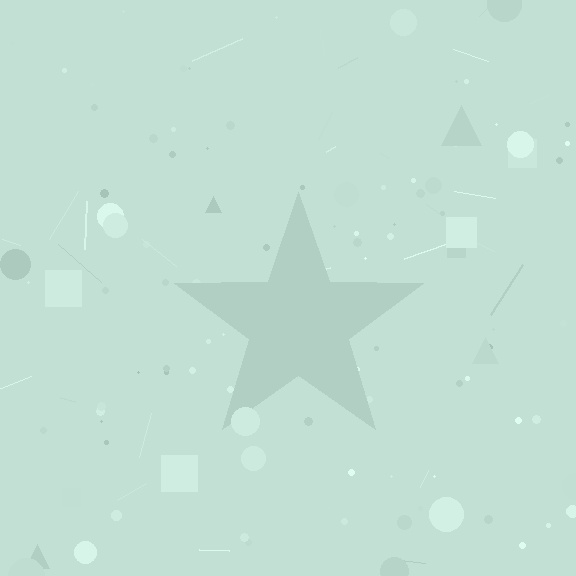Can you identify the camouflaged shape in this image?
The camouflaged shape is a star.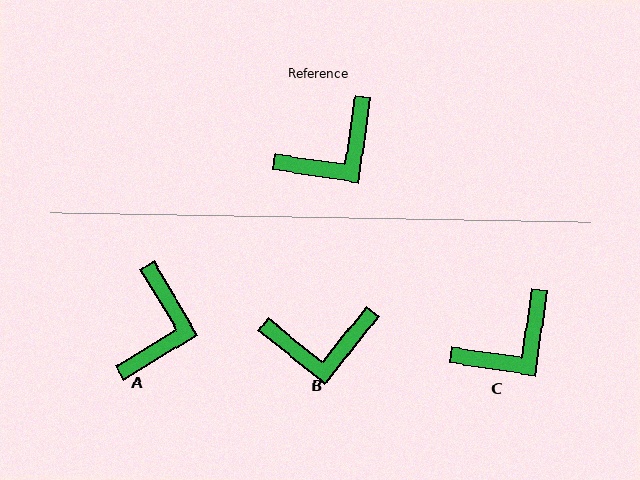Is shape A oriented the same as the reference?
No, it is off by about 39 degrees.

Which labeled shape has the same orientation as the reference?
C.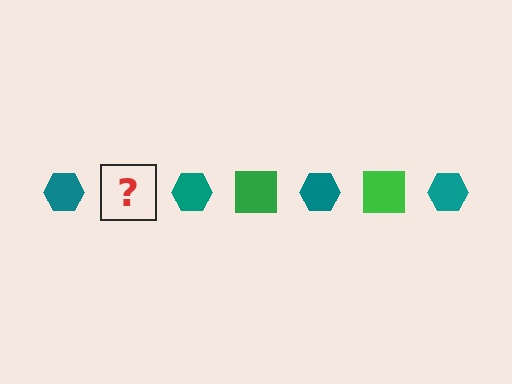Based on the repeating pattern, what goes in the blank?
The blank should be a green square.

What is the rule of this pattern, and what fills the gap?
The rule is that the pattern alternates between teal hexagon and green square. The gap should be filled with a green square.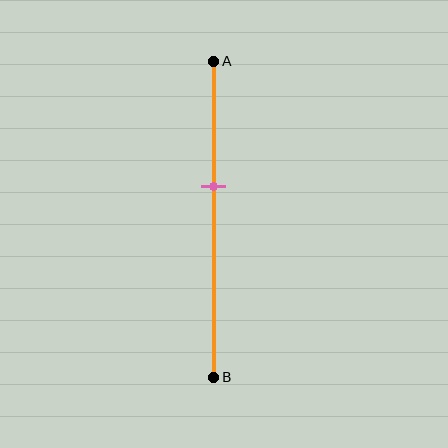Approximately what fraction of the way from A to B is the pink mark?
The pink mark is approximately 40% of the way from A to B.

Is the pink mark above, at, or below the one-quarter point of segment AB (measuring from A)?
The pink mark is below the one-quarter point of segment AB.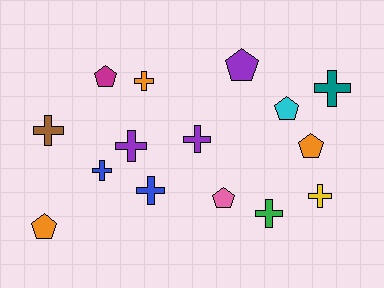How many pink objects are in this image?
There is 1 pink object.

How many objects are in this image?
There are 15 objects.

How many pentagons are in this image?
There are 6 pentagons.